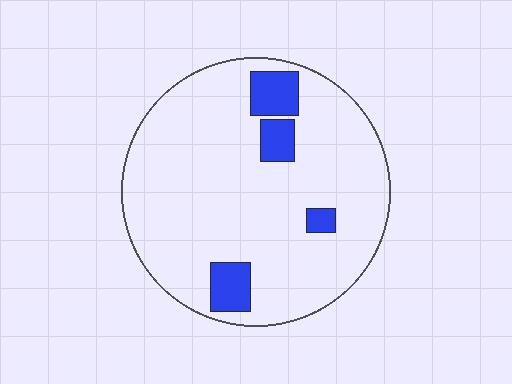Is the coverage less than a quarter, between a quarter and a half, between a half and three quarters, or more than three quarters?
Less than a quarter.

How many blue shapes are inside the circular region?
4.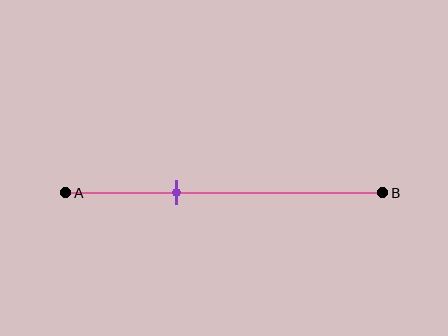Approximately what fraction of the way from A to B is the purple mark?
The purple mark is approximately 35% of the way from A to B.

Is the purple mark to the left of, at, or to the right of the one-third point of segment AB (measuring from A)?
The purple mark is approximately at the one-third point of segment AB.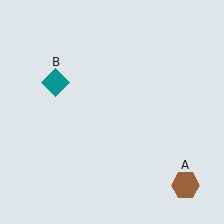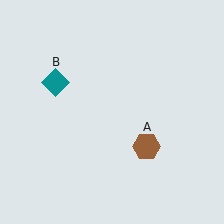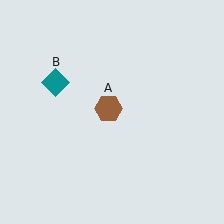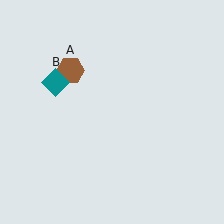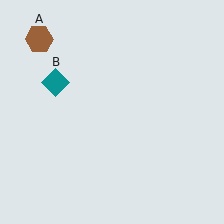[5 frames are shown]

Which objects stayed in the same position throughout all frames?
Teal diamond (object B) remained stationary.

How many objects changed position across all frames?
1 object changed position: brown hexagon (object A).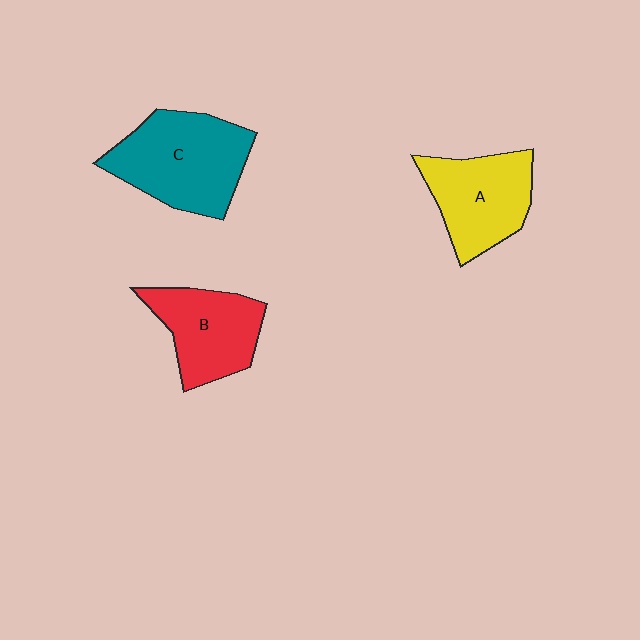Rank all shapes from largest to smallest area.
From largest to smallest: C (teal), A (yellow), B (red).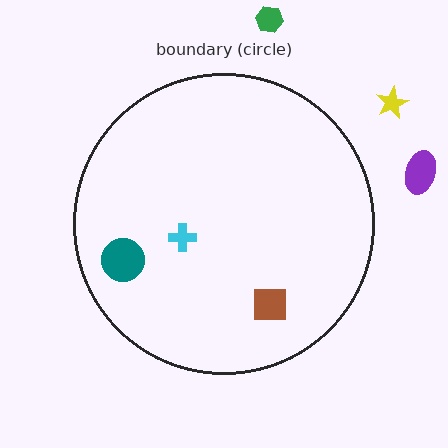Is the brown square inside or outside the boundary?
Inside.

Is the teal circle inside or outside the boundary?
Inside.